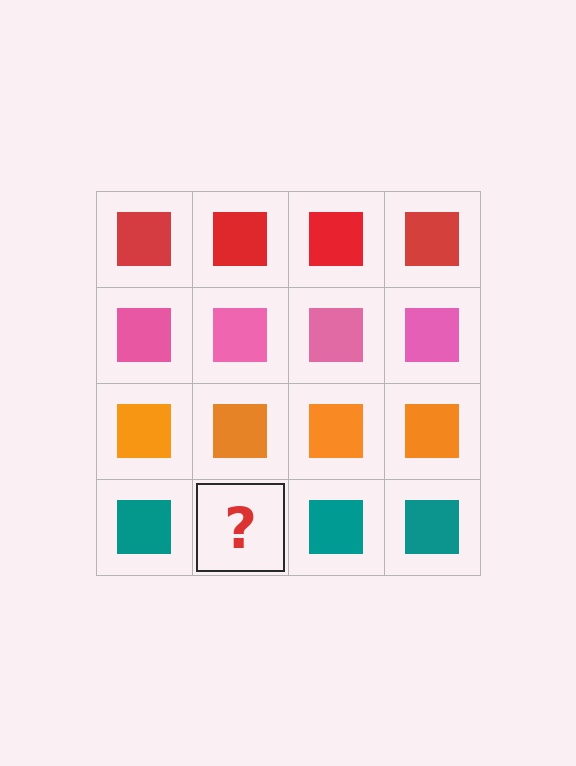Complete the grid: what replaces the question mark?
The question mark should be replaced with a teal square.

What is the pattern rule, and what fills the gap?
The rule is that each row has a consistent color. The gap should be filled with a teal square.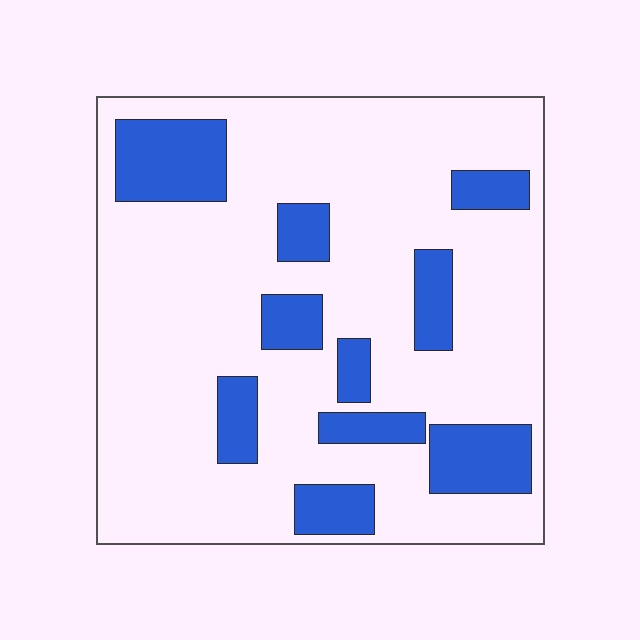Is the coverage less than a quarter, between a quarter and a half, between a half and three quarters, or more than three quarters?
Less than a quarter.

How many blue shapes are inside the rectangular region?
10.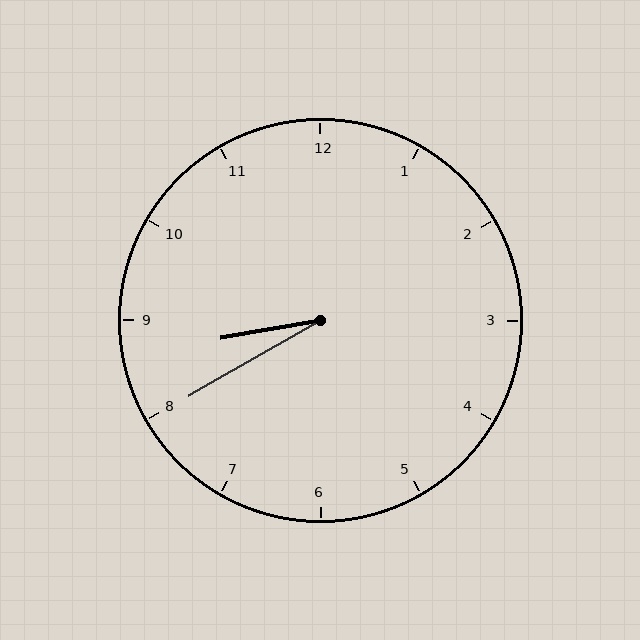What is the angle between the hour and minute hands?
Approximately 20 degrees.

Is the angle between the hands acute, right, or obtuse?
It is acute.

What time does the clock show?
8:40.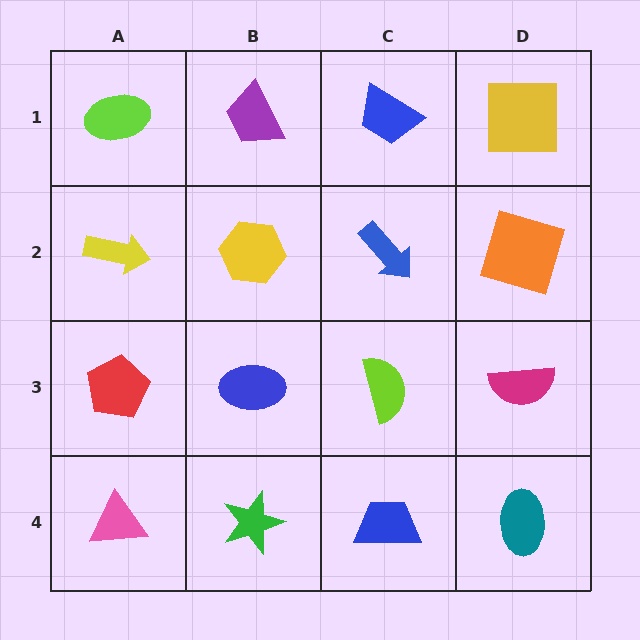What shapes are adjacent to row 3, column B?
A yellow hexagon (row 2, column B), a green star (row 4, column B), a red pentagon (row 3, column A), a lime semicircle (row 3, column C).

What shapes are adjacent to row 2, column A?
A lime ellipse (row 1, column A), a red pentagon (row 3, column A), a yellow hexagon (row 2, column B).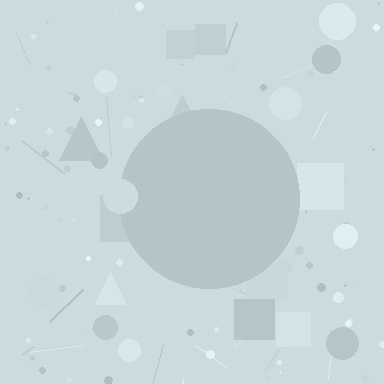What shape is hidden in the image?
A circle is hidden in the image.